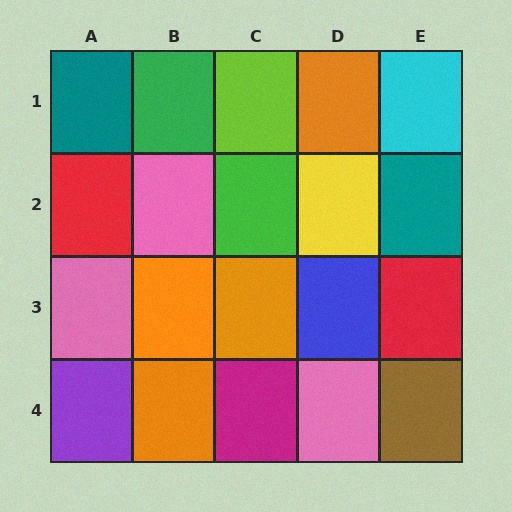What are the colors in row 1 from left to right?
Teal, green, lime, orange, cyan.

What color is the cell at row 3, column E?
Red.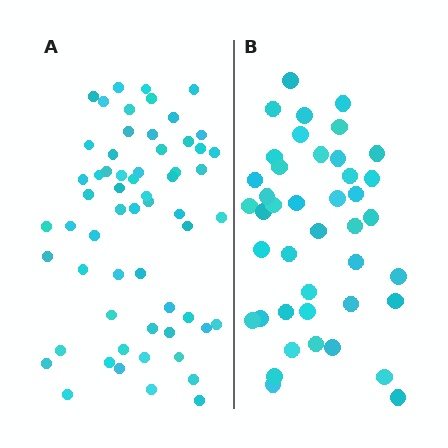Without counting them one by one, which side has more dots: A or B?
Region A (the left region) has more dots.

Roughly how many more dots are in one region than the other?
Region A has approximately 20 more dots than region B.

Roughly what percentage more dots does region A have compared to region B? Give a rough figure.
About 45% more.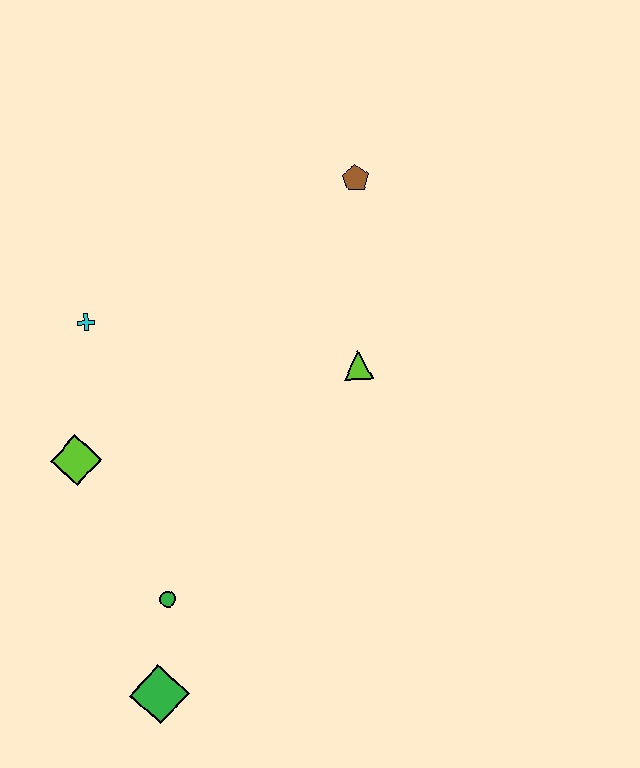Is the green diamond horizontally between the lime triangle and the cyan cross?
Yes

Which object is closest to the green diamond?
The green circle is closest to the green diamond.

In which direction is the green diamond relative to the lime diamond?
The green diamond is below the lime diamond.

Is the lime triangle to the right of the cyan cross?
Yes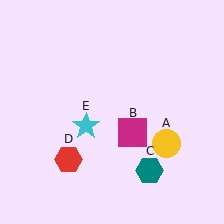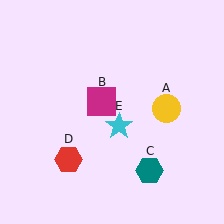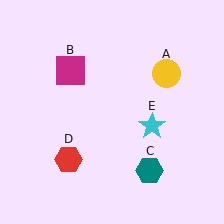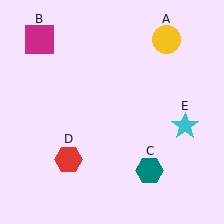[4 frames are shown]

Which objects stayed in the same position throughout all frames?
Teal hexagon (object C) and red hexagon (object D) remained stationary.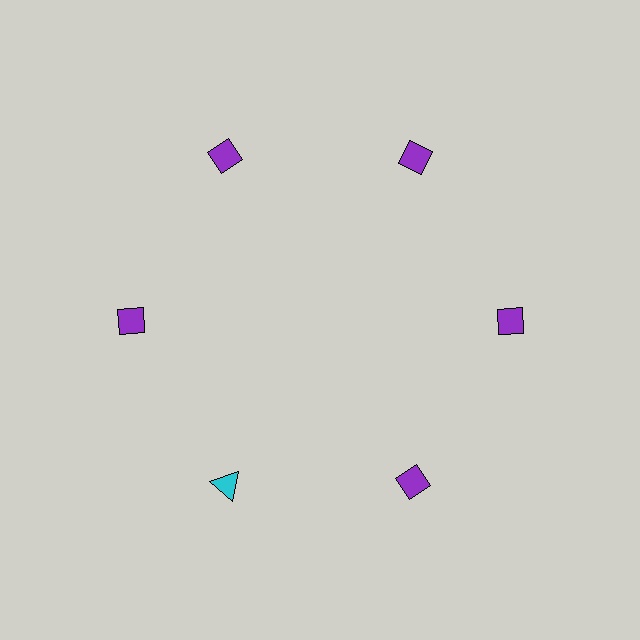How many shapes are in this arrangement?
There are 6 shapes arranged in a ring pattern.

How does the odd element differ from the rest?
It differs in both color (cyan instead of purple) and shape (triangle instead of diamond).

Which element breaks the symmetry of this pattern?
The cyan triangle at roughly the 7 o'clock position breaks the symmetry. All other shapes are purple diamonds.